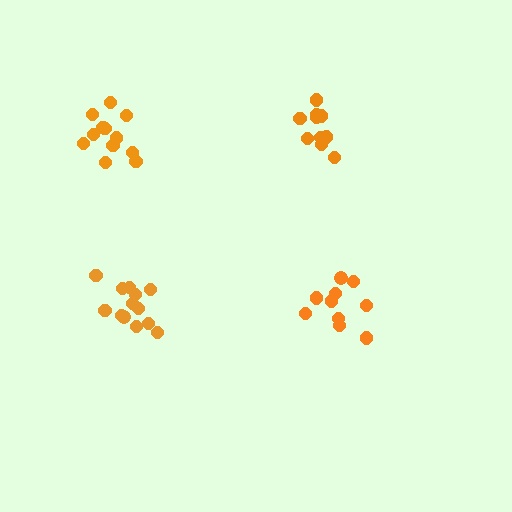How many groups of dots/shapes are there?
There are 4 groups.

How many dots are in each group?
Group 1: 10 dots, Group 2: 13 dots, Group 3: 10 dots, Group 4: 13 dots (46 total).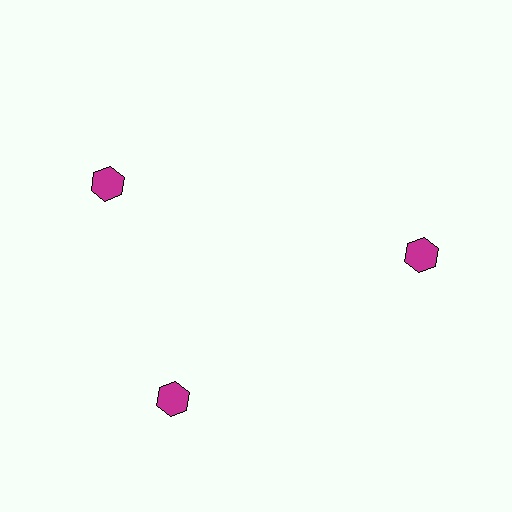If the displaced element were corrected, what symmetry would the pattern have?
It would have 3-fold rotational symmetry — the pattern would map onto itself every 120 degrees.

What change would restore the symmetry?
The symmetry would be restored by rotating it back into even spacing with its neighbors so that all 3 hexagons sit at equal angles and equal distance from the center.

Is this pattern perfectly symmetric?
No. The 3 magenta hexagons are arranged in a ring, but one element near the 11 o'clock position is rotated out of alignment along the ring, breaking the 3-fold rotational symmetry.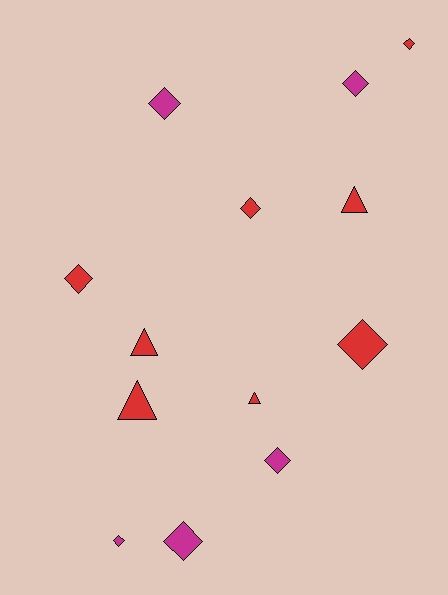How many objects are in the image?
There are 13 objects.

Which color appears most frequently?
Red, with 8 objects.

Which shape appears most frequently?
Diamond, with 9 objects.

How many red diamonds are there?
There are 4 red diamonds.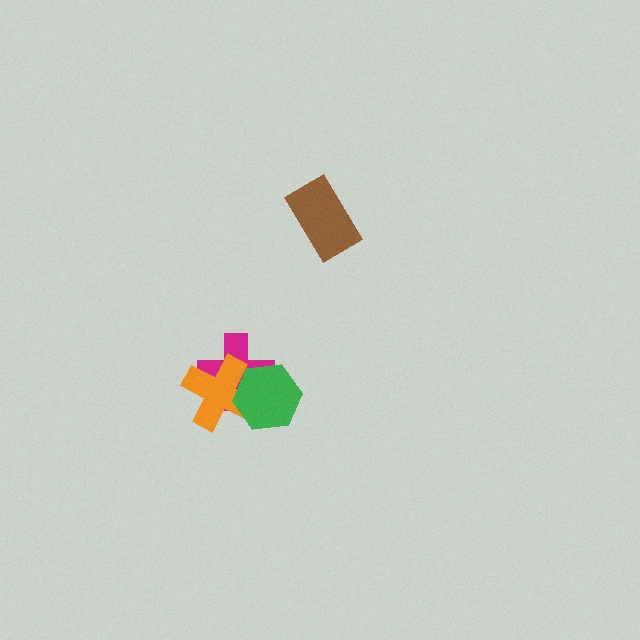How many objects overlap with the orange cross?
2 objects overlap with the orange cross.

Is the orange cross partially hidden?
Yes, it is partially covered by another shape.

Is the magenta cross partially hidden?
Yes, it is partially covered by another shape.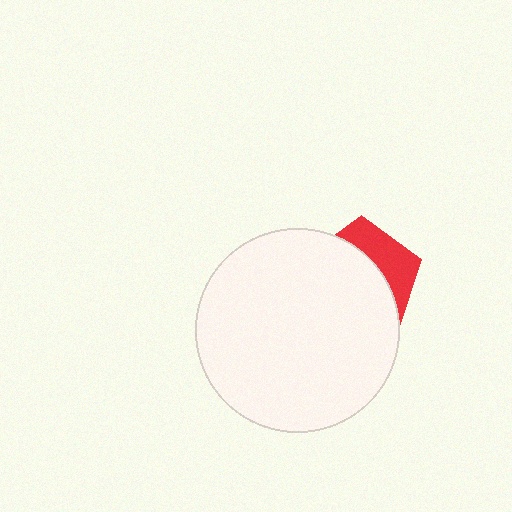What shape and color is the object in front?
The object in front is a white circle.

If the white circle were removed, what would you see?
You would see the complete red pentagon.